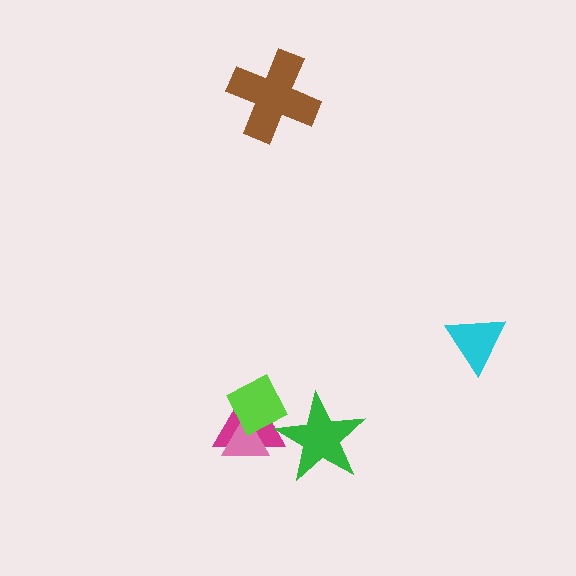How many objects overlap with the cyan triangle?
0 objects overlap with the cyan triangle.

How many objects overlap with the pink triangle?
2 objects overlap with the pink triangle.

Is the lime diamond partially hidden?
No, no other shape covers it.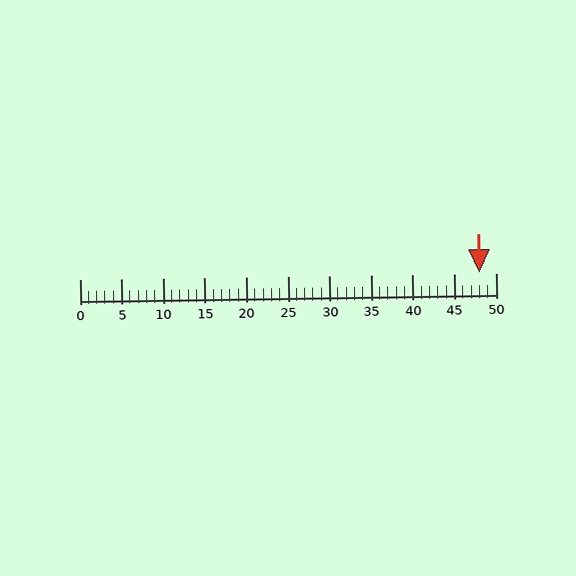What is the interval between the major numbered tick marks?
The major tick marks are spaced 5 units apart.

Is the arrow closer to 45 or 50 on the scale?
The arrow is closer to 50.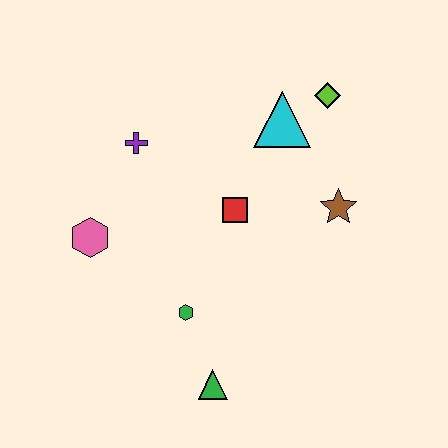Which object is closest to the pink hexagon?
The purple cross is closest to the pink hexagon.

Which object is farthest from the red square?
The green triangle is farthest from the red square.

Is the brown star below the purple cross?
Yes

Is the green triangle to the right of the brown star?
No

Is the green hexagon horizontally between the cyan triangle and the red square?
No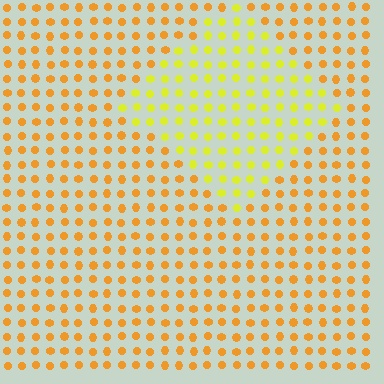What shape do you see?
I see a diamond.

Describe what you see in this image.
The image is filled with small orange elements in a uniform arrangement. A diamond-shaped region is visible where the elements are tinted to a slightly different hue, forming a subtle color boundary.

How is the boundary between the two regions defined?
The boundary is defined purely by a slight shift in hue (about 33 degrees). Spacing, size, and orientation are identical on both sides.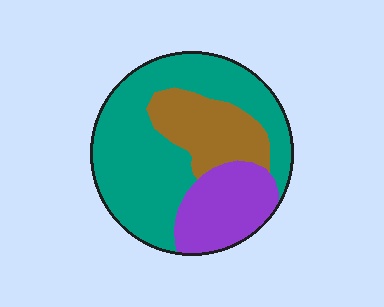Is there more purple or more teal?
Teal.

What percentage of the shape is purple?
Purple covers about 20% of the shape.